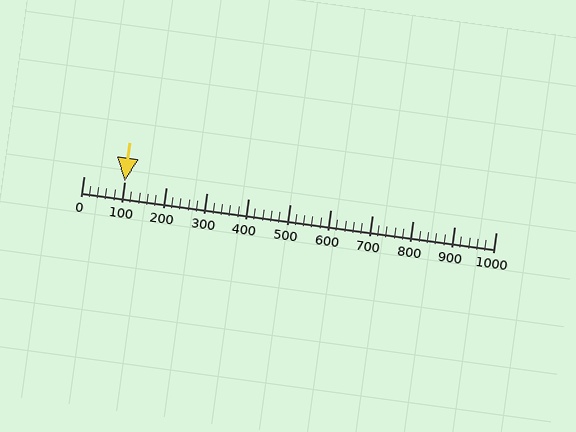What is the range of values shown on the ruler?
The ruler shows values from 0 to 1000.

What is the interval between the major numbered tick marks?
The major tick marks are spaced 100 units apart.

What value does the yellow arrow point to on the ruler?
The yellow arrow points to approximately 100.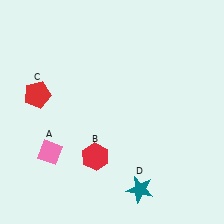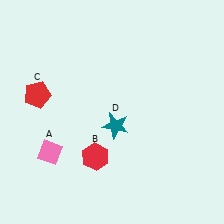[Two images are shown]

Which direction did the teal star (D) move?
The teal star (D) moved up.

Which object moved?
The teal star (D) moved up.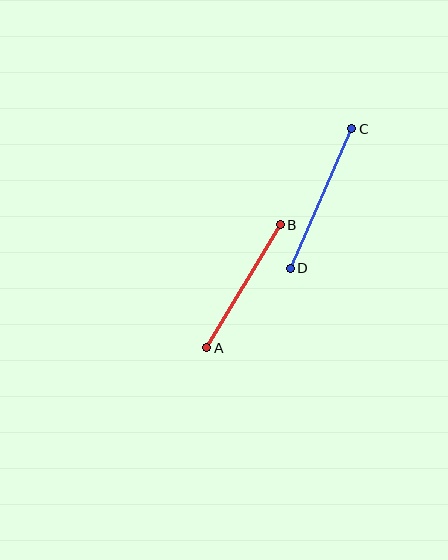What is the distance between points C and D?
The distance is approximately 153 pixels.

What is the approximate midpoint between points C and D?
The midpoint is at approximately (321, 199) pixels.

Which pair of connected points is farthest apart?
Points C and D are farthest apart.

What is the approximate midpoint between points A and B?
The midpoint is at approximately (244, 286) pixels.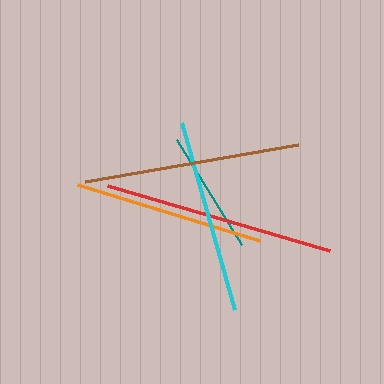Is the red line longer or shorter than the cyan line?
The red line is longer than the cyan line.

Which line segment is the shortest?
The teal line is the shortest at approximately 124 pixels.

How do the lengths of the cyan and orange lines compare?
The cyan and orange lines are approximately the same length.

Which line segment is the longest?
The red line is the longest at approximately 231 pixels.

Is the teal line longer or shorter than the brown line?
The brown line is longer than the teal line.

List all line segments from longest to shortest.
From longest to shortest: red, brown, cyan, orange, teal.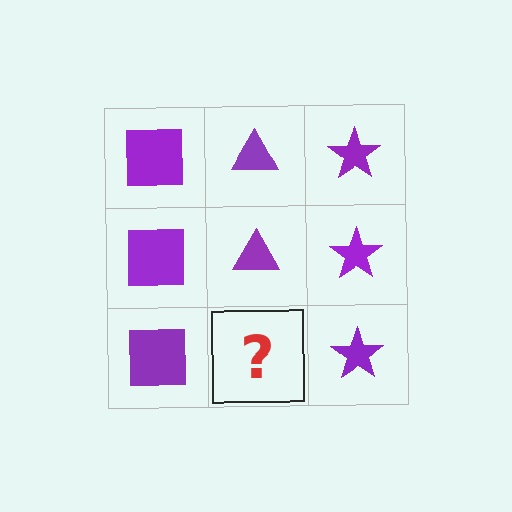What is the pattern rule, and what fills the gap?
The rule is that each column has a consistent shape. The gap should be filled with a purple triangle.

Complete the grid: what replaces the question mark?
The question mark should be replaced with a purple triangle.